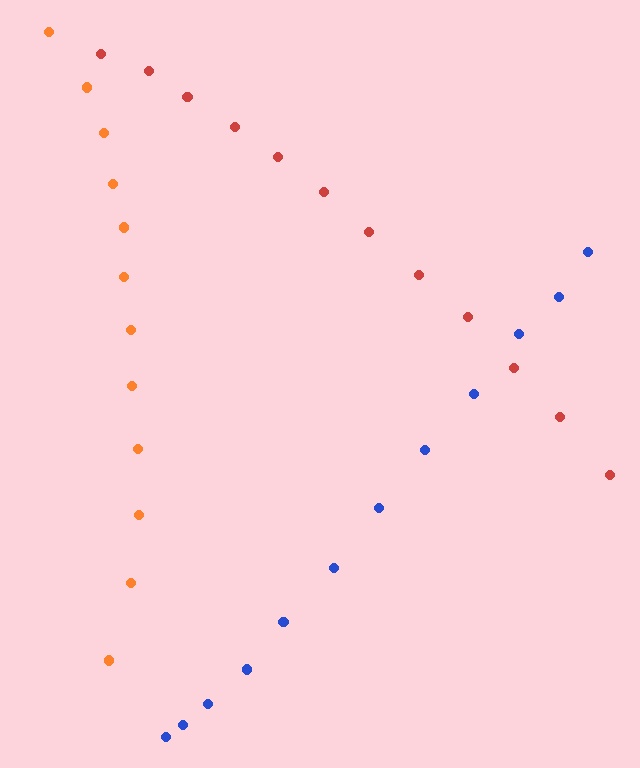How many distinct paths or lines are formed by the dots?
There are 3 distinct paths.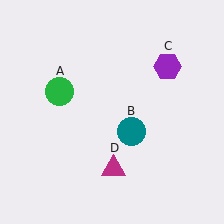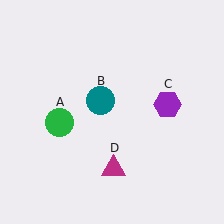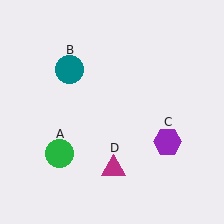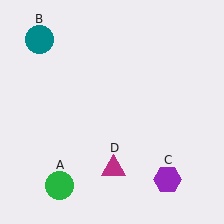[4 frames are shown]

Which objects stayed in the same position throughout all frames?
Magenta triangle (object D) remained stationary.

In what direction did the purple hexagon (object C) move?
The purple hexagon (object C) moved down.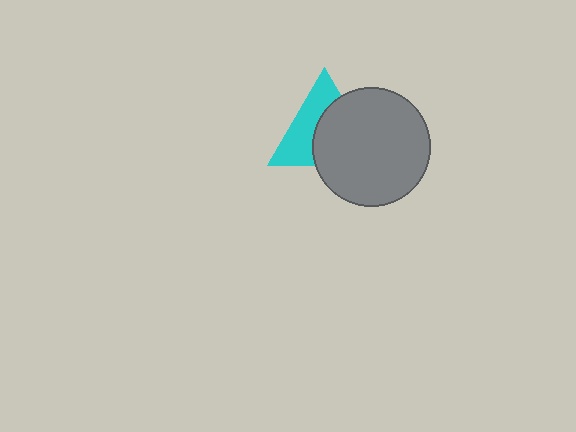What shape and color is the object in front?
The object in front is a gray circle.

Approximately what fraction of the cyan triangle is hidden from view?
Roughly 53% of the cyan triangle is hidden behind the gray circle.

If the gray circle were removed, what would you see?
You would see the complete cyan triangle.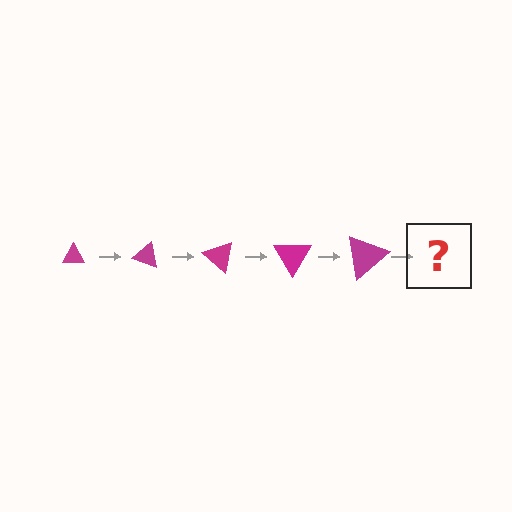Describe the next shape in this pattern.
It should be a triangle, larger than the previous one and rotated 100 degrees from the start.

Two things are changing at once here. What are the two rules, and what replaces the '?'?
The two rules are that the triangle grows larger each step and it rotates 20 degrees each step. The '?' should be a triangle, larger than the previous one and rotated 100 degrees from the start.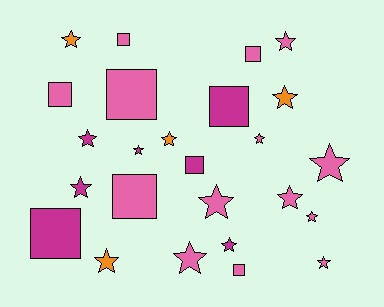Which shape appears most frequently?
Star, with 16 objects.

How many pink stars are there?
There are 8 pink stars.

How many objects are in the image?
There are 25 objects.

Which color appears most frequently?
Pink, with 14 objects.